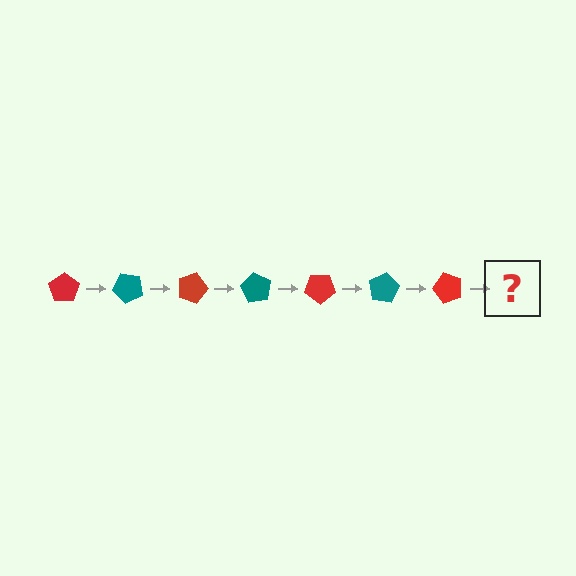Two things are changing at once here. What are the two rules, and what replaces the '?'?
The two rules are that it rotates 45 degrees each step and the color cycles through red and teal. The '?' should be a teal pentagon, rotated 315 degrees from the start.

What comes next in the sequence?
The next element should be a teal pentagon, rotated 315 degrees from the start.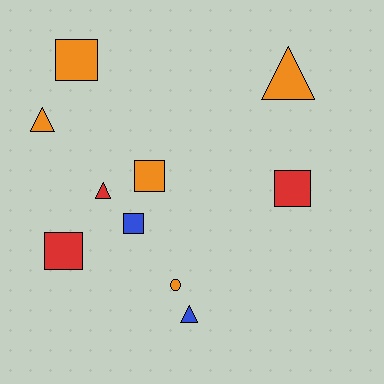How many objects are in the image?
There are 10 objects.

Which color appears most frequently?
Orange, with 5 objects.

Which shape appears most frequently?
Square, with 5 objects.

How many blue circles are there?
There are no blue circles.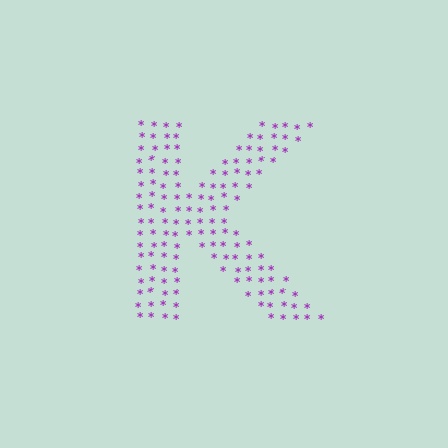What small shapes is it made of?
It is made of small asterisks.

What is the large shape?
The large shape is the letter K.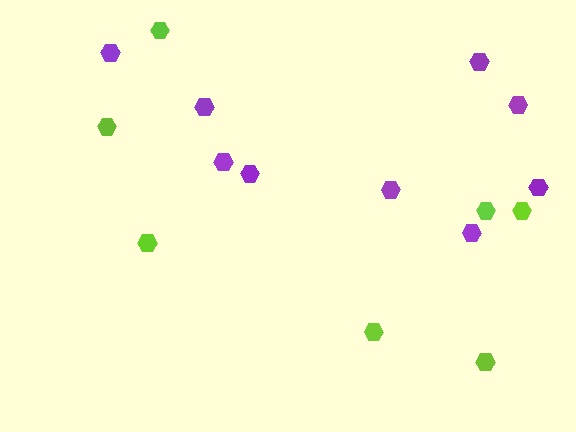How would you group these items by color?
There are 2 groups: one group of purple hexagons (9) and one group of lime hexagons (7).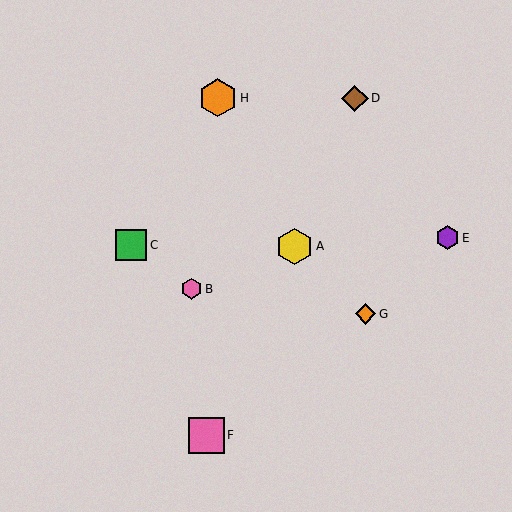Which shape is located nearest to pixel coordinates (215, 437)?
The pink square (labeled F) at (207, 435) is nearest to that location.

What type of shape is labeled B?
Shape B is a pink hexagon.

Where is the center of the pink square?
The center of the pink square is at (207, 435).